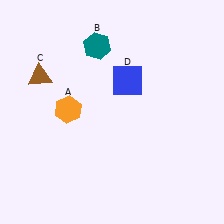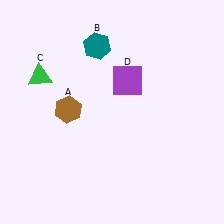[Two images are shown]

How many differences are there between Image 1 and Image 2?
There are 3 differences between the two images.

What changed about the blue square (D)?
In Image 1, D is blue. In Image 2, it changed to purple.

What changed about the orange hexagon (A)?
In Image 1, A is orange. In Image 2, it changed to brown.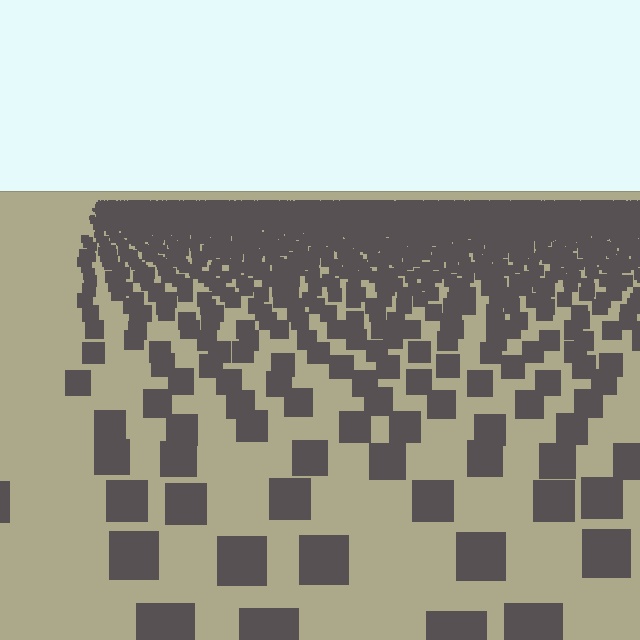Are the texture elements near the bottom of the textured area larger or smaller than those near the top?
Larger. Near the bottom, elements are closer to the viewer and appear at a bigger on-screen size.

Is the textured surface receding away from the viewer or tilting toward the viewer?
The surface is receding away from the viewer. Texture elements get smaller and denser toward the top.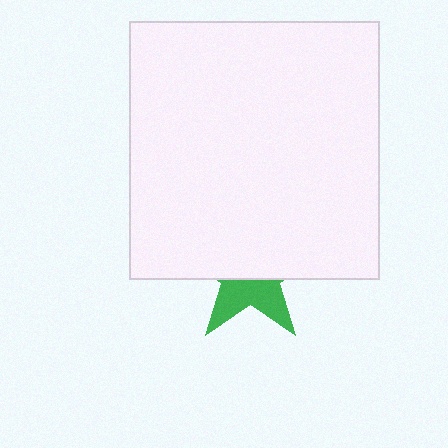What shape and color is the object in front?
The object in front is a white rectangle.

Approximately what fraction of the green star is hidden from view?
Roughly 61% of the green star is hidden behind the white rectangle.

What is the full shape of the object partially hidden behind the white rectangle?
The partially hidden object is a green star.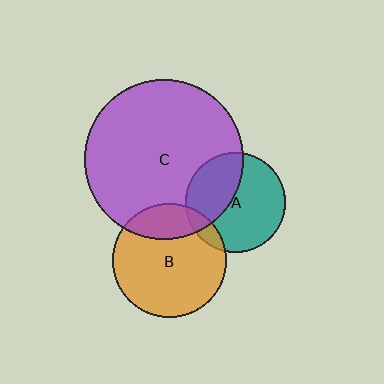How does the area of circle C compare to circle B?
Approximately 2.0 times.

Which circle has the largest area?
Circle C (purple).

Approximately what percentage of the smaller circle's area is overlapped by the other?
Approximately 40%.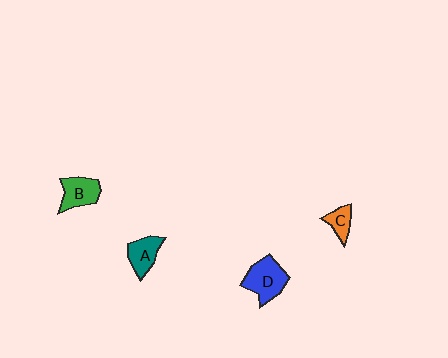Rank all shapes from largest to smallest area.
From largest to smallest: D (blue), B (green), A (teal), C (orange).